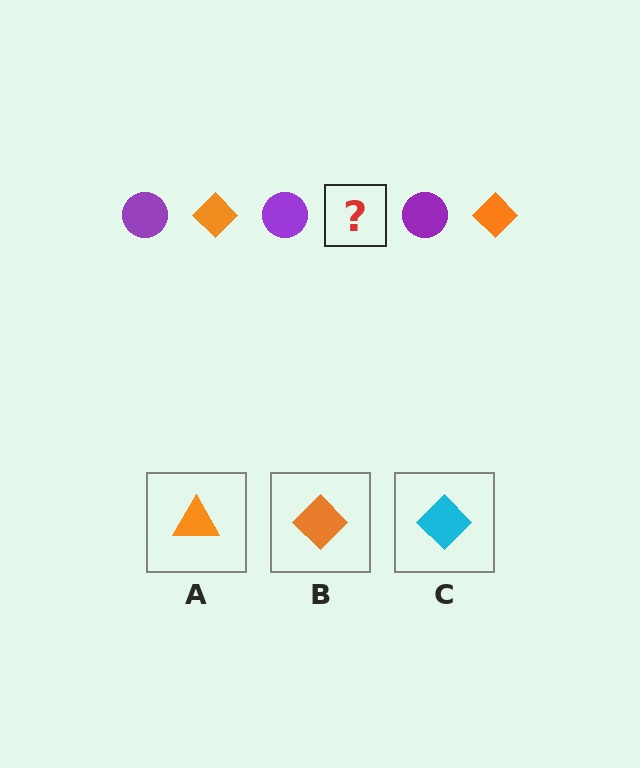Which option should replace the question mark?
Option B.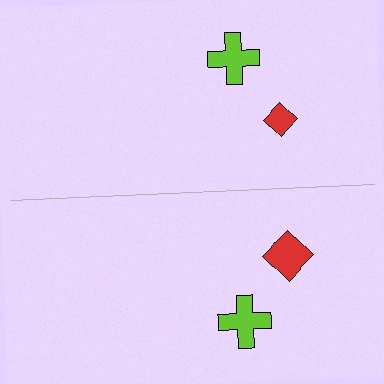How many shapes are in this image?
There are 4 shapes in this image.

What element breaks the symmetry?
The red diamond on the bottom side has a different size than its mirror counterpart.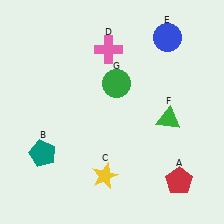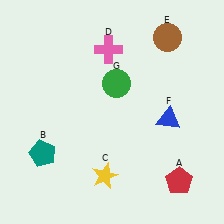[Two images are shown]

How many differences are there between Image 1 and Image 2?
There are 2 differences between the two images.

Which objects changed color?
E changed from blue to brown. F changed from green to blue.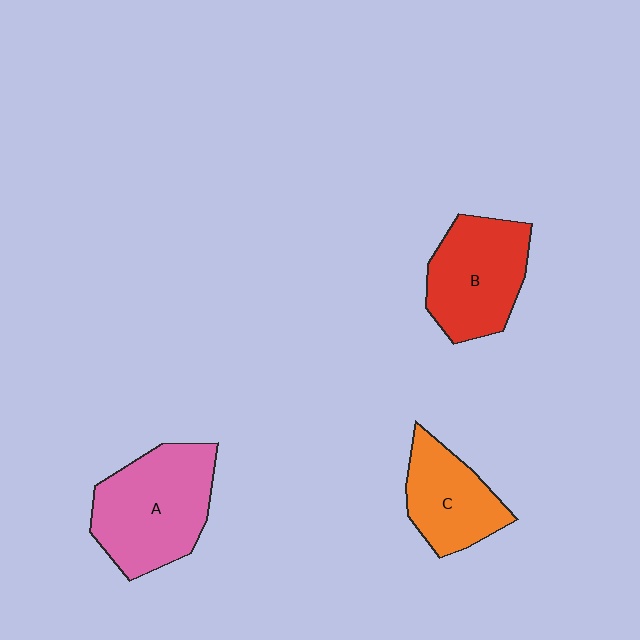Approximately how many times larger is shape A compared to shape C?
Approximately 1.5 times.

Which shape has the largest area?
Shape A (pink).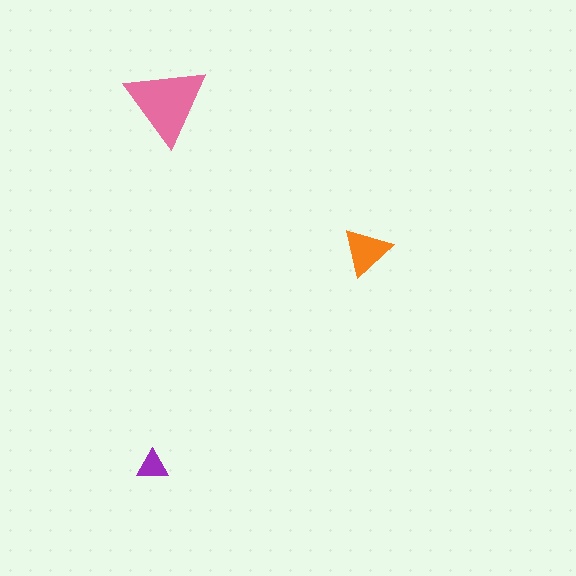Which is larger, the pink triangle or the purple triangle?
The pink one.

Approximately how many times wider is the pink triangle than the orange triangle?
About 1.5 times wider.